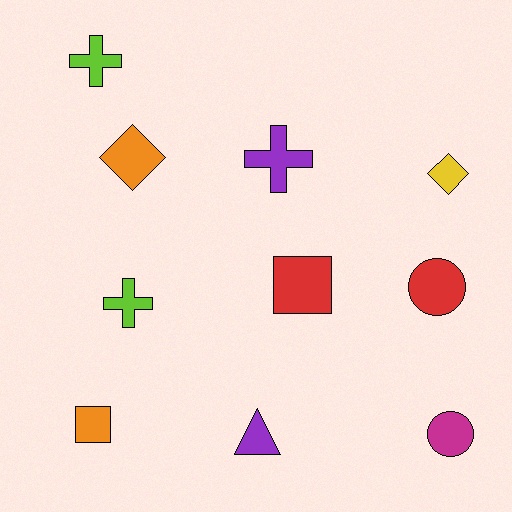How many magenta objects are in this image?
There is 1 magenta object.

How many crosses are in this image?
There are 3 crosses.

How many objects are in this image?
There are 10 objects.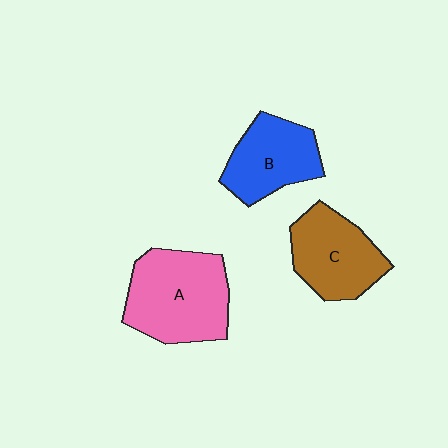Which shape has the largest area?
Shape A (pink).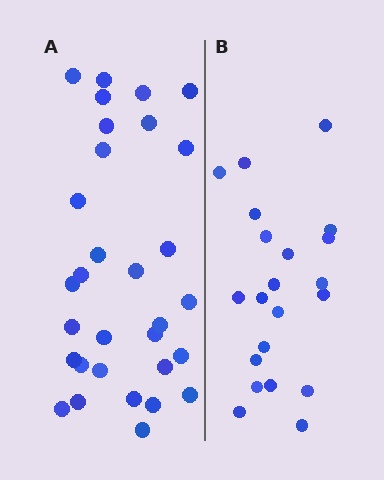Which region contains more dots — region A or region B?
Region A (the left region) has more dots.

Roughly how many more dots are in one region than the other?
Region A has roughly 10 or so more dots than region B.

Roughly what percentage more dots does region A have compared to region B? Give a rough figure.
About 50% more.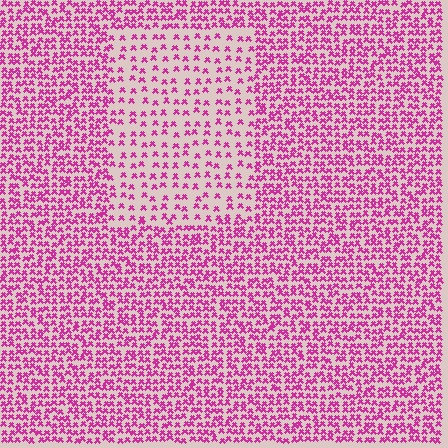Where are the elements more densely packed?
The elements are more densely packed outside the rectangle boundary.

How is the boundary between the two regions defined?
The boundary is defined by a change in element density (approximately 2.1x ratio). All elements are the same color, size, and shape.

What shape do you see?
I see a rectangle.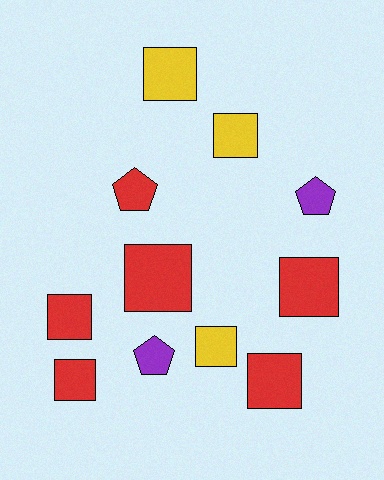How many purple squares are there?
There are no purple squares.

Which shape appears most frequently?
Square, with 8 objects.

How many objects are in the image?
There are 11 objects.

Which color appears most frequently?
Red, with 6 objects.